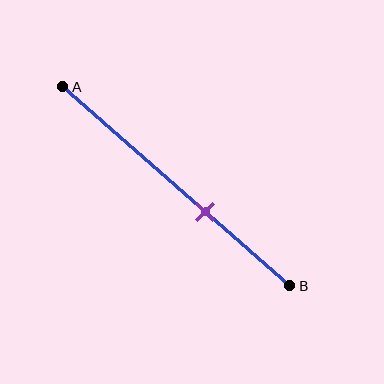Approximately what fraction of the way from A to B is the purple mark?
The purple mark is approximately 65% of the way from A to B.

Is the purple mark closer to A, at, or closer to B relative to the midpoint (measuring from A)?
The purple mark is closer to point B than the midpoint of segment AB.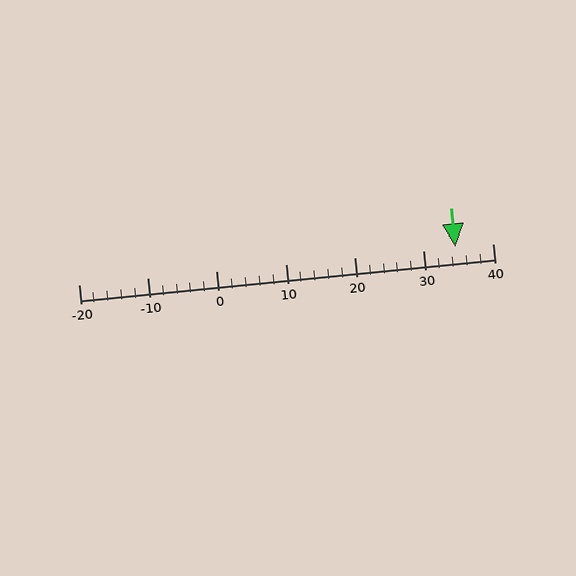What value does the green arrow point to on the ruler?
The green arrow points to approximately 35.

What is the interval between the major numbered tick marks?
The major tick marks are spaced 10 units apart.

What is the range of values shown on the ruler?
The ruler shows values from -20 to 40.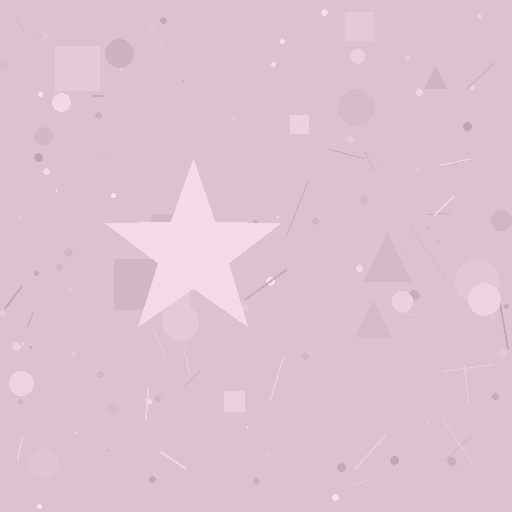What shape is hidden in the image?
A star is hidden in the image.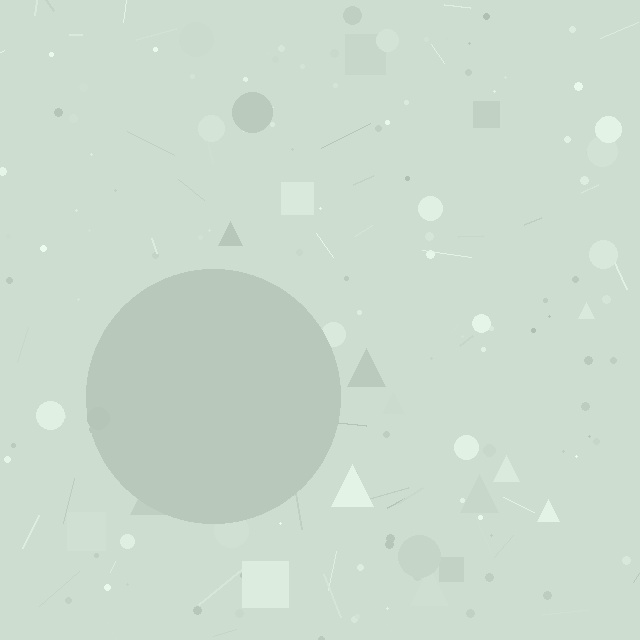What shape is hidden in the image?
A circle is hidden in the image.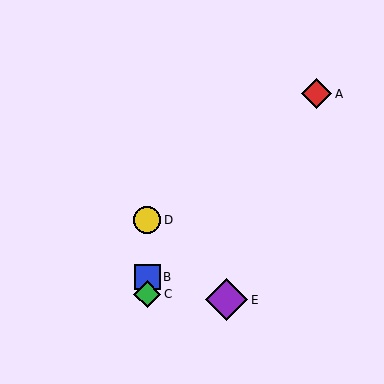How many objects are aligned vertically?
3 objects (B, C, D) are aligned vertically.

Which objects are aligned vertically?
Objects B, C, D are aligned vertically.